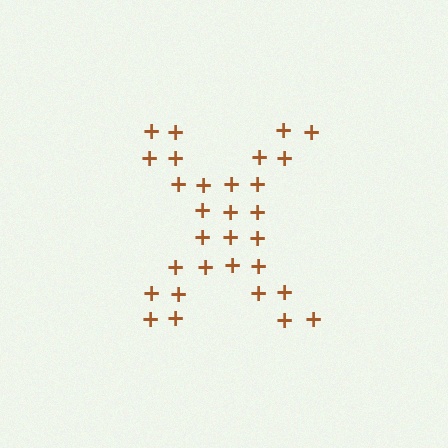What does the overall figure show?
The overall figure shows the letter X.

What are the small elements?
The small elements are plus signs.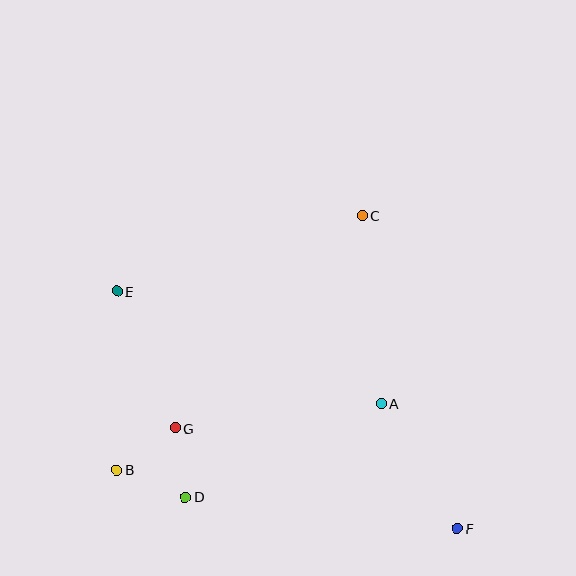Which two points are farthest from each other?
Points E and F are farthest from each other.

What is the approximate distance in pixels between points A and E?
The distance between A and E is approximately 287 pixels.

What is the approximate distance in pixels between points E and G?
The distance between E and G is approximately 149 pixels.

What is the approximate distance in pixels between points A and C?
The distance between A and C is approximately 189 pixels.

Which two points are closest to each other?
Points D and G are closest to each other.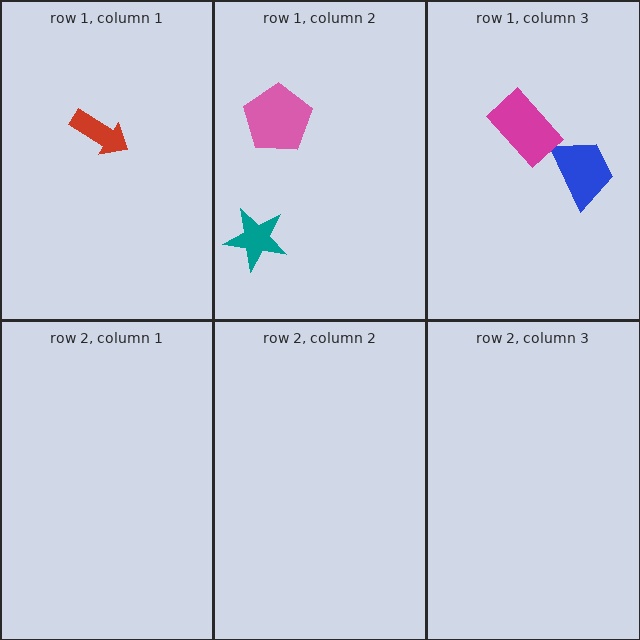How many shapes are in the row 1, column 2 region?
2.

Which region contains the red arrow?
The row 1, column 1 region.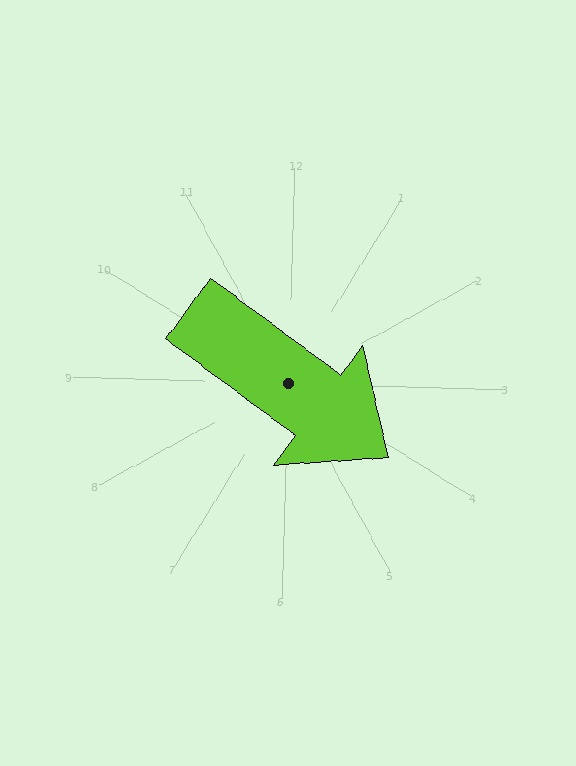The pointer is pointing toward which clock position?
Roughly 4 o'clock.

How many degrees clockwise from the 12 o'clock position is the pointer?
Approximately 125 degrees.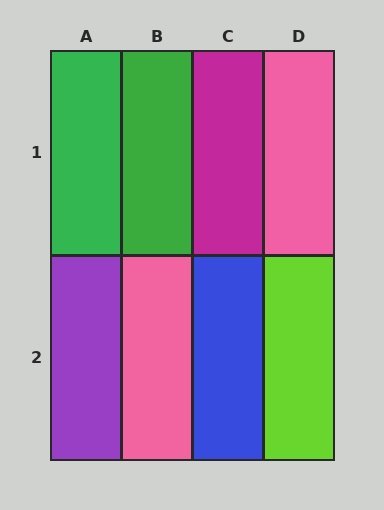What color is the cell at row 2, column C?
Blue.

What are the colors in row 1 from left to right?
Green, green, magenta, pink.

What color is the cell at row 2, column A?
Purple.